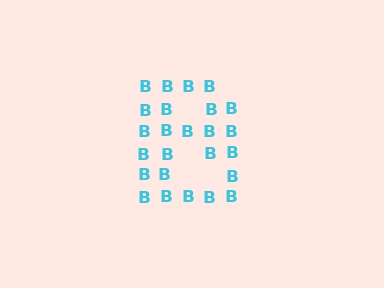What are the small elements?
The small elements are letter B's.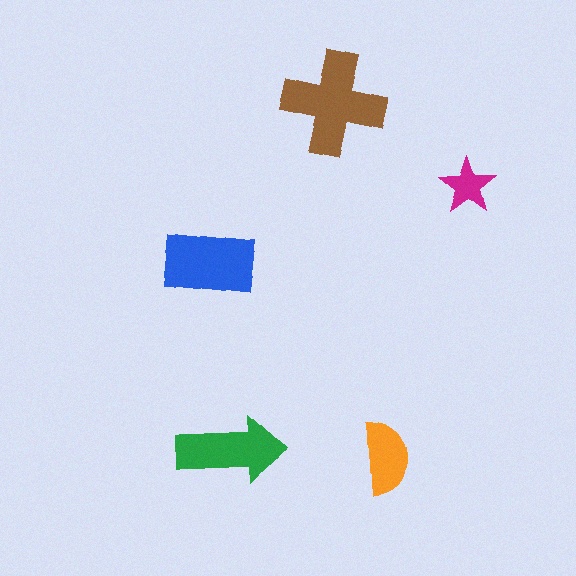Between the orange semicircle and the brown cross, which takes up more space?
The brown cross.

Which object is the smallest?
The magenta star.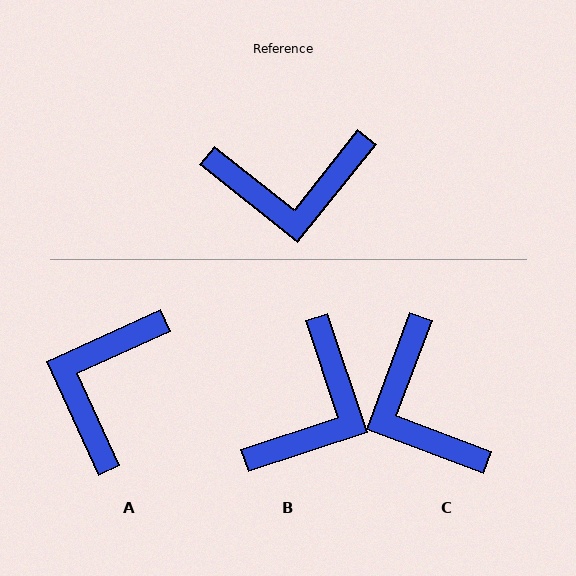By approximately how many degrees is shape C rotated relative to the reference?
Approximately 72 degrees clockwise.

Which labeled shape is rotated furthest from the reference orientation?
A, about 117 degrees away.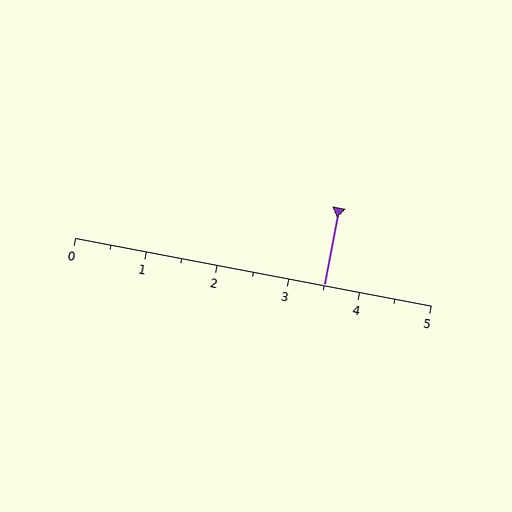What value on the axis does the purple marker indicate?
The marker indicates approximately 3.5.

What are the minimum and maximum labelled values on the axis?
The axis runs from 0 to 5.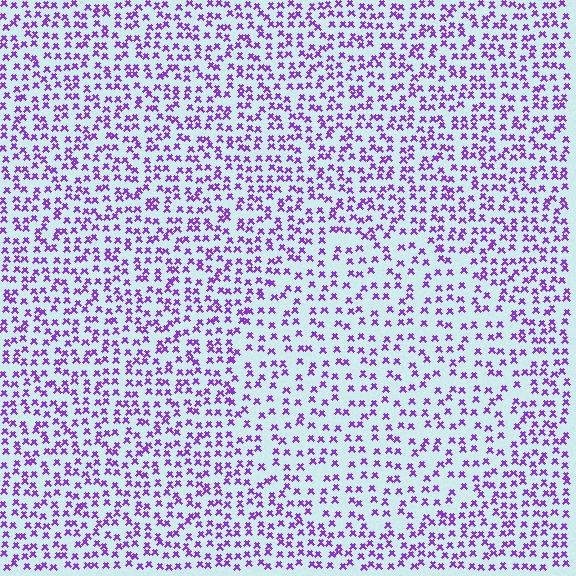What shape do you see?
I see a circle.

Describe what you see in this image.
The image contains small purple elements arranged at two different densities. A circle-shaped region is visible where the elements are less densely packed than the surrounding area.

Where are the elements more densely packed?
The elements are more densely packed outside the circle boundary.